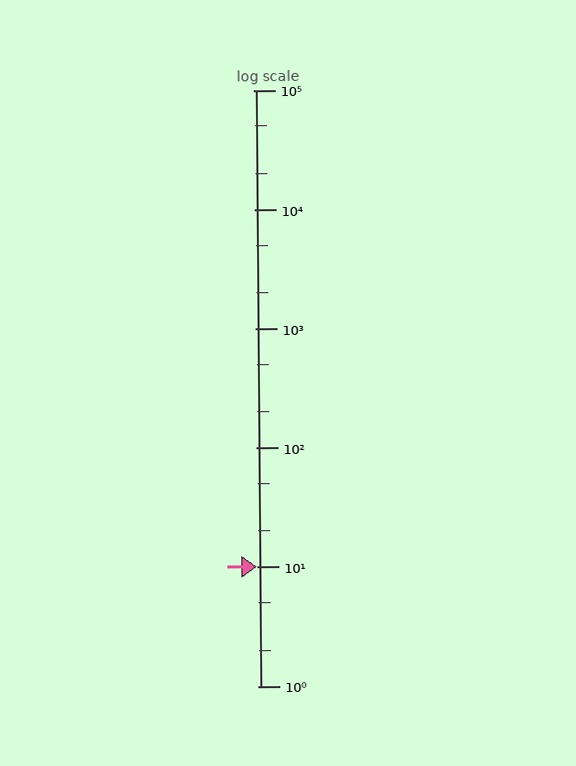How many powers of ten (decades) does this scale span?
The scale spans 5 decades, from 1 to 100000.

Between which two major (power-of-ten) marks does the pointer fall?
The pointer is between 10 and 100.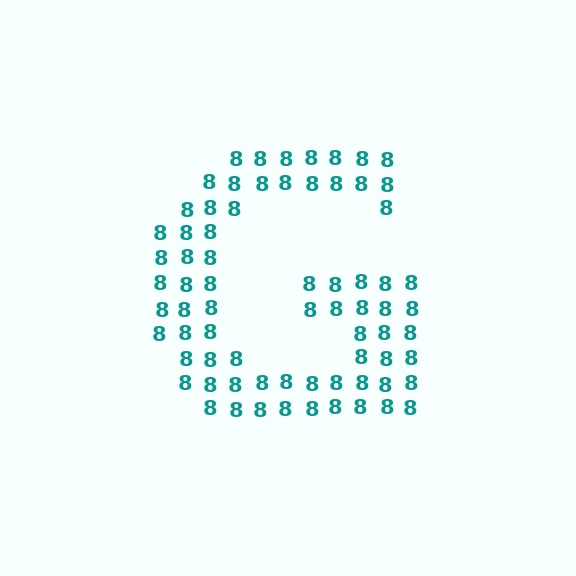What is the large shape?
The large shape is the letter G.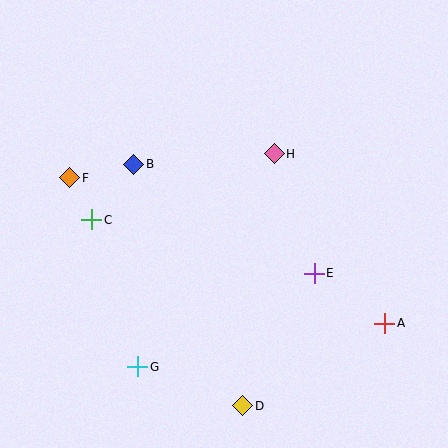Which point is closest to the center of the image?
Point H at (274, 154) is closest to the center.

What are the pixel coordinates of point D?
Point D is at (243, 406).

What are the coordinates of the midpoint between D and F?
The midpoint between D and F is at (156, 292).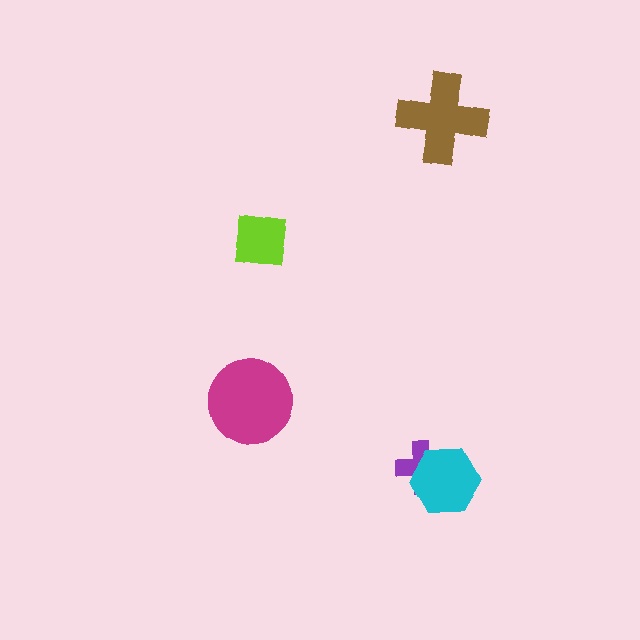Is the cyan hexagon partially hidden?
No, no other shape covers it.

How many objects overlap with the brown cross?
0 objects overlap with the brown cross.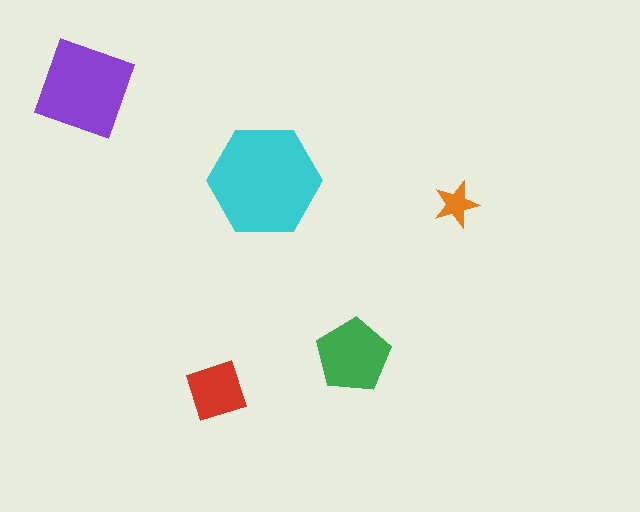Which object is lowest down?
The red diamond is bottommost.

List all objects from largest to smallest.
The cyan hexagon, the purple square, the green pentagon, the red diamond, the orange star.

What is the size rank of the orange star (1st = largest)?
5th.